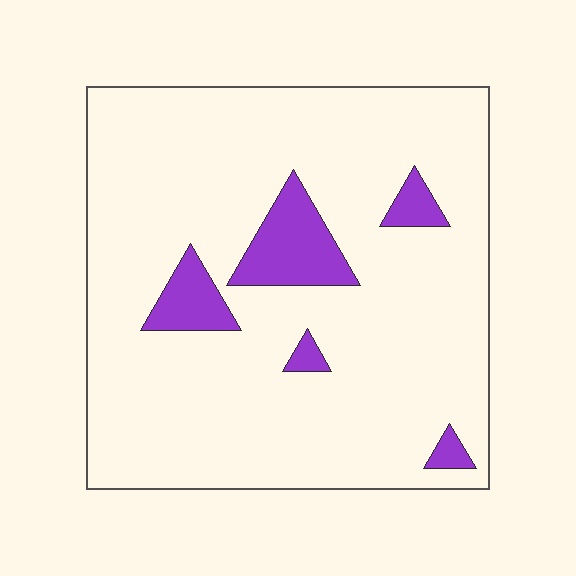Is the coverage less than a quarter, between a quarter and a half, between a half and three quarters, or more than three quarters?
Less than a quarter.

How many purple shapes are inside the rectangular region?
5.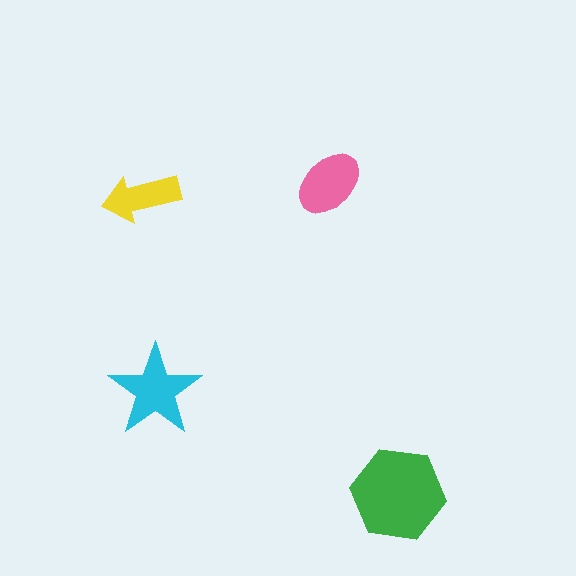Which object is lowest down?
The green hexagon is bottommost.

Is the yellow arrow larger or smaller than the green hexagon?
Smaller.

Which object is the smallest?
The yellow arrow.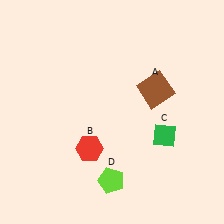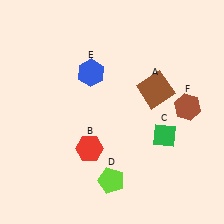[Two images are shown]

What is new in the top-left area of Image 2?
A blue hexagon (E) was added in the top-left area of Image 2.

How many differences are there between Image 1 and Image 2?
There are 2 differences between the two images.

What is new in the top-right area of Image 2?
A brown hexagon (F) was added in the top-right area of Image 2.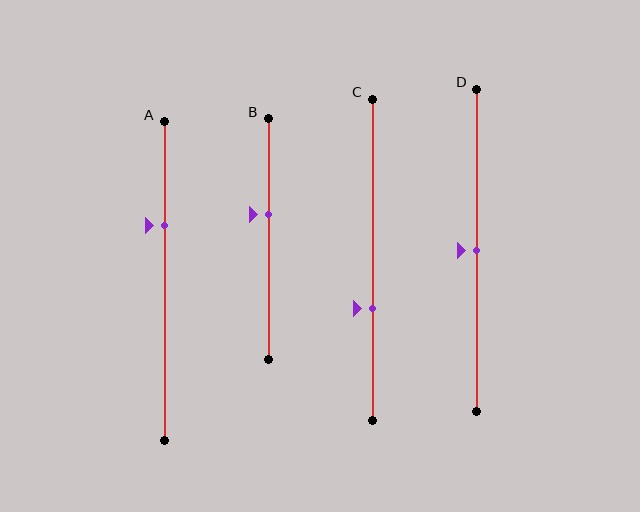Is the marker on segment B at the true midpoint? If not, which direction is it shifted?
No, the marker on segment B is shifted upward by about 10% of the segment length.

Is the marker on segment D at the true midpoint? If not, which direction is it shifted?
Yes, the marker on segment D is at the true midpoint.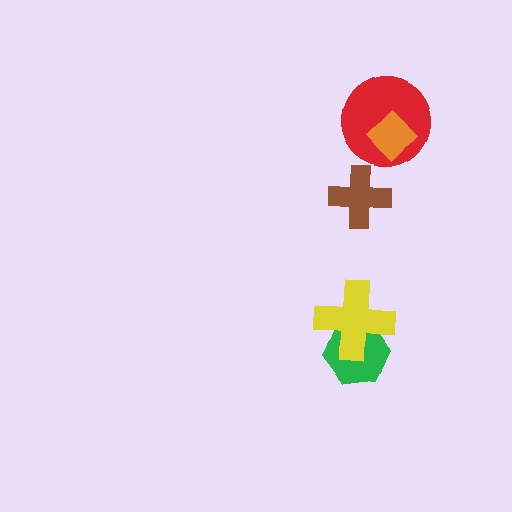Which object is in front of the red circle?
The orange diamond is in front of the red circle.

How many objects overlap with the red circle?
1 object overlaps with the red circle.